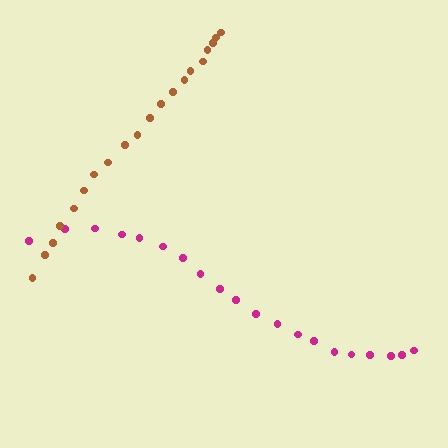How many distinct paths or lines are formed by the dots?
There are 2 distinct paths.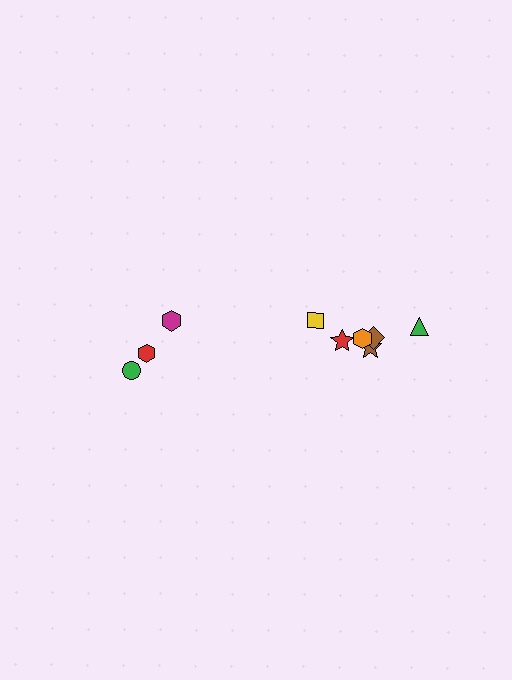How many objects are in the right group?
There are 6 objects.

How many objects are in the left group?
There are 3 objects.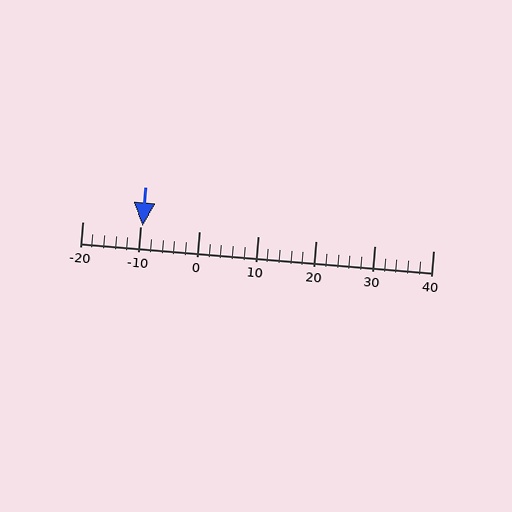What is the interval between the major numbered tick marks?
The major tick marks are spaced 10 units apart.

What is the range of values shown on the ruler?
The ruler shows values from -20 to 40.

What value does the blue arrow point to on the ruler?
The blue arrow points to approximately -10.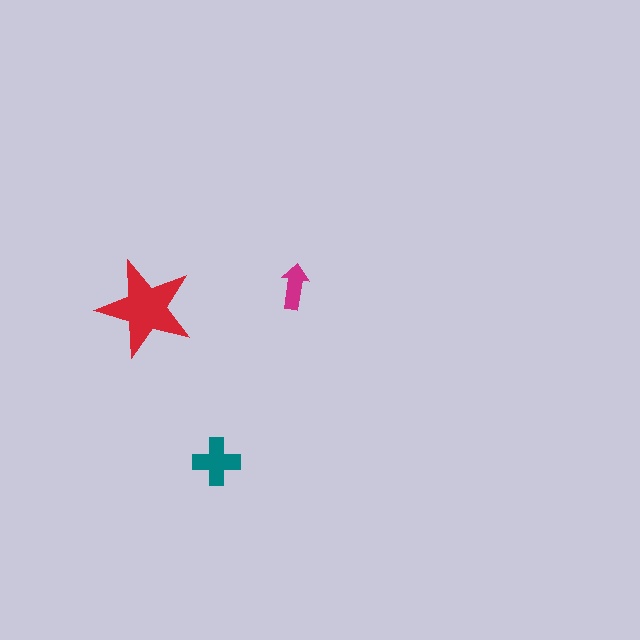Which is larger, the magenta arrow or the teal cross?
The teal cross.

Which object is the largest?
The red star.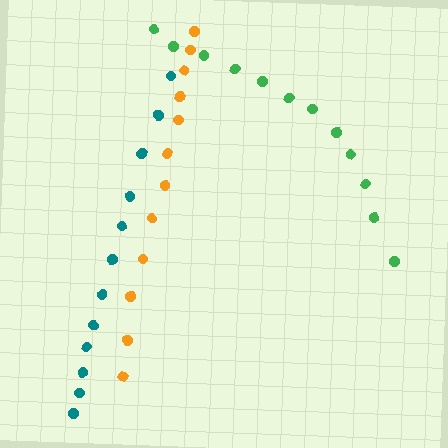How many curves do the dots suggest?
There are 3 distinct paths.